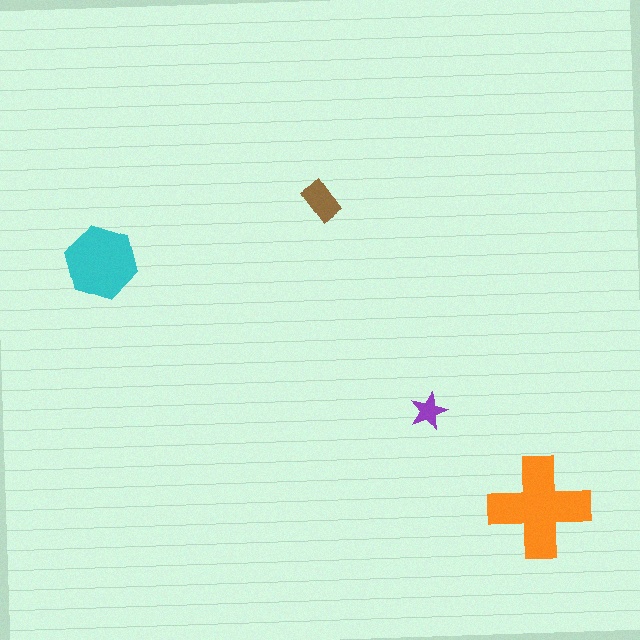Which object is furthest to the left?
The cyan hexagon is leftmost.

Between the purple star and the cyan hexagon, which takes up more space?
The cyan hexagon.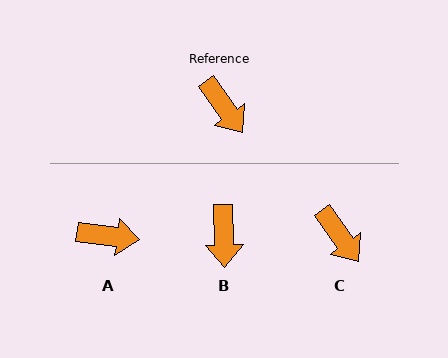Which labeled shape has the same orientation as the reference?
C.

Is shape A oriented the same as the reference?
No, it is off by about 48 degrees.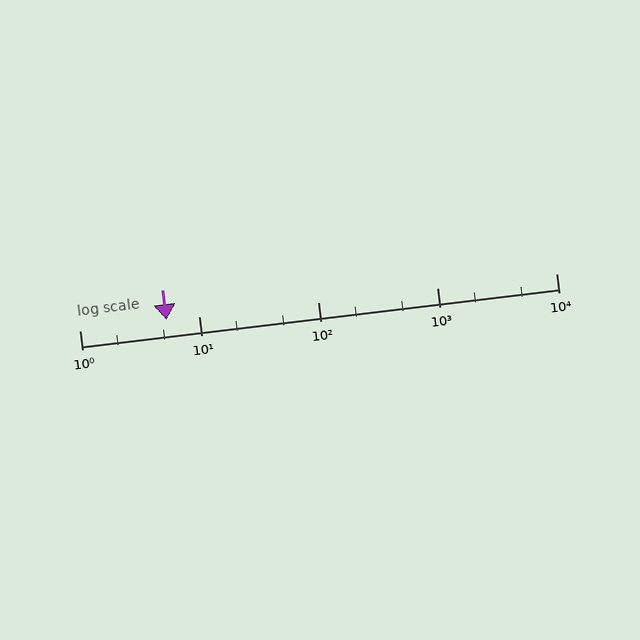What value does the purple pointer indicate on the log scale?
The pointer indicates approximately 5.4.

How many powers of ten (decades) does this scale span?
The scale spans 4 decades, from 1 to 10000.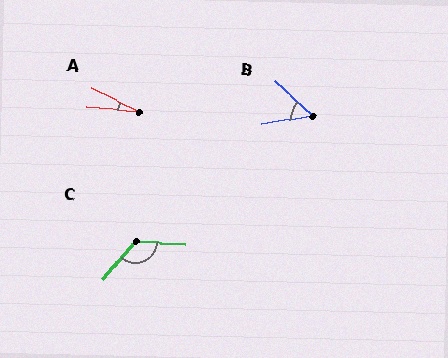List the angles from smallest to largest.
A (21°), B (53°), C (128°).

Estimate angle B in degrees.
Approximately 53 degrees.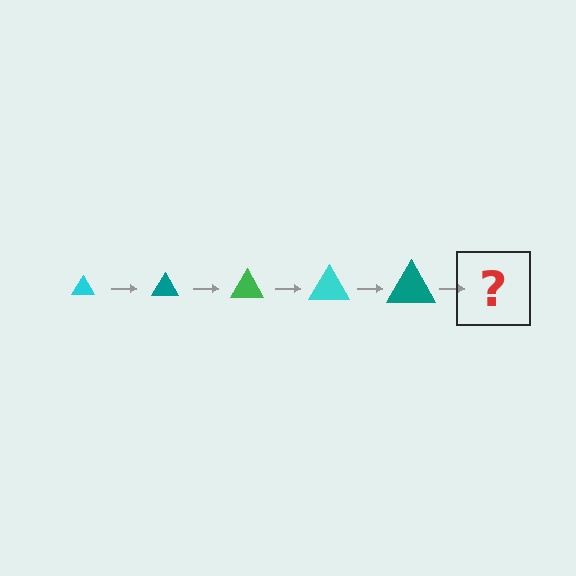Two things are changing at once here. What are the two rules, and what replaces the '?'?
The two rules are that the triangle grows larger each step and the color cycles through cyan, teal, and green. The '?' should be a green triangle, larger than the previous one.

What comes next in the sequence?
The next element should be a green triangle, larger than the previous one.